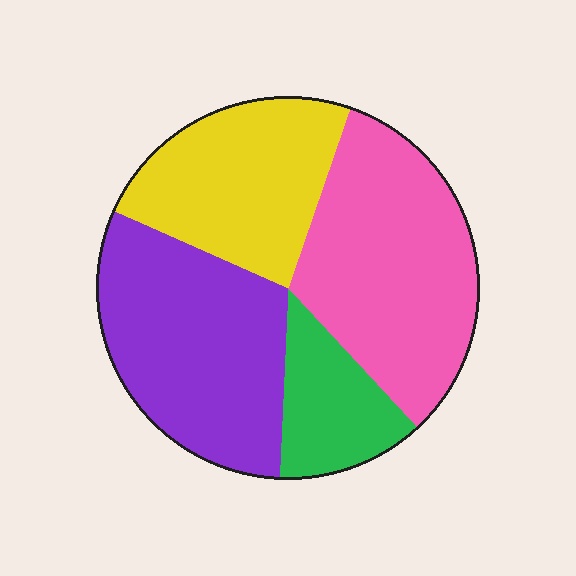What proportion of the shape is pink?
Pink covers 33% of the shape.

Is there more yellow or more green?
Yellow.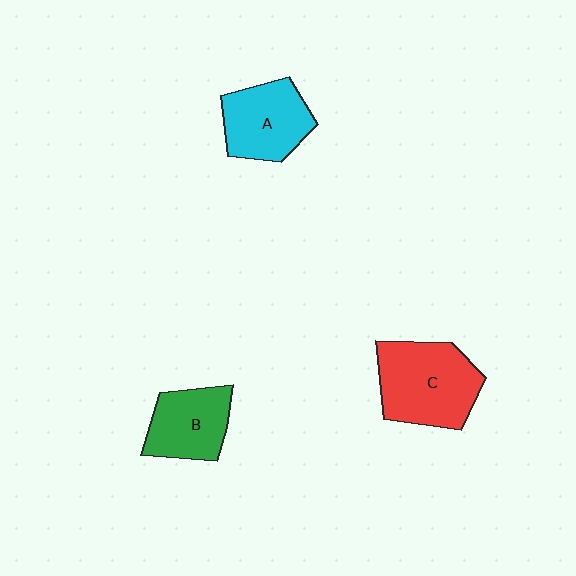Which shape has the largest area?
Shape C (red).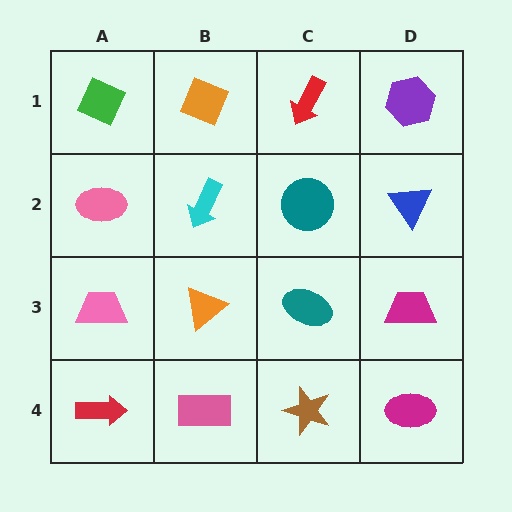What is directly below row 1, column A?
A pink ellipse.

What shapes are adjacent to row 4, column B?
An orange triangle (row 3, column B), a red arrow (row 4, column A), a brown star (row 4, column C).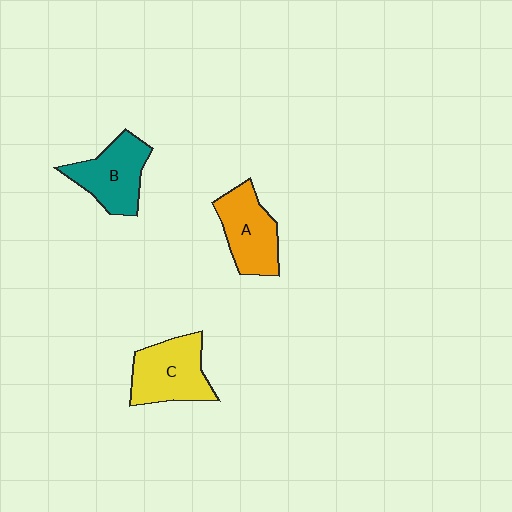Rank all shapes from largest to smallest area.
From largest to smallest: C (yellow), B (teal), A (orange).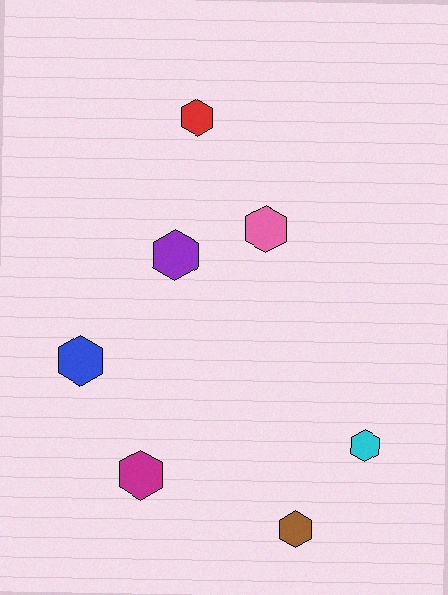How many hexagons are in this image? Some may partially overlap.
There are 7 hexagons.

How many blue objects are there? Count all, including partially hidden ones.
There is 1 blue object.